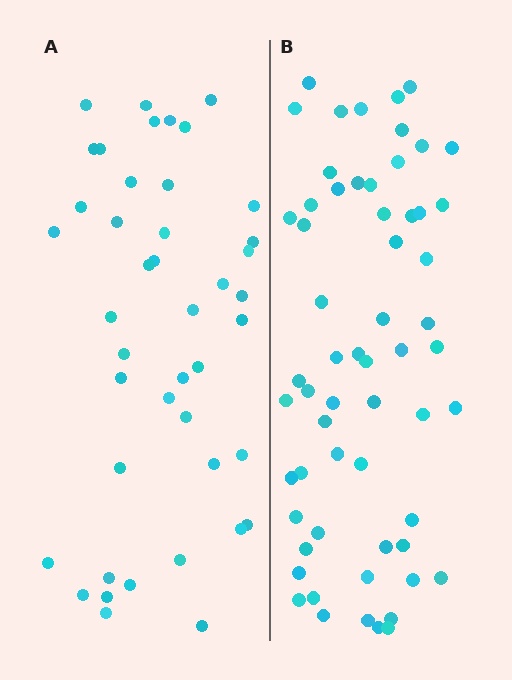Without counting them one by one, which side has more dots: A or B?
Region B (the right region) has more dots.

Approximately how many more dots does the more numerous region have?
Region B has approximately 15 more dots than region A.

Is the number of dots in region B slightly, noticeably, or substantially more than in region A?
Region B has noticeably more, but not dramatically so. The ratio is roughly 1.4 to 1.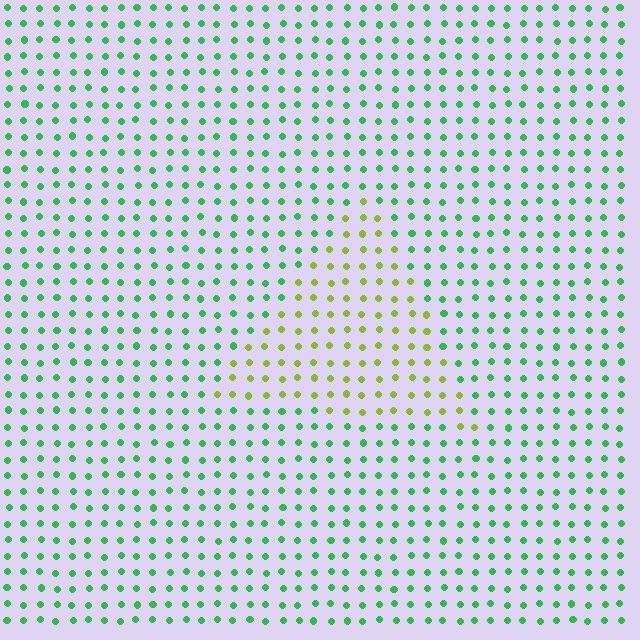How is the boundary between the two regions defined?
The boundary is defined purely by a slight shift in hue (about 48 degrees). Spacing, size, and orientation are identical on both sides.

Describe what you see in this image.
The image is filled with small green elements in a uniform arrangement. A triangle-shaped region is visible where the elements are tinted to a slightly different hue, forming a subtle color boundary.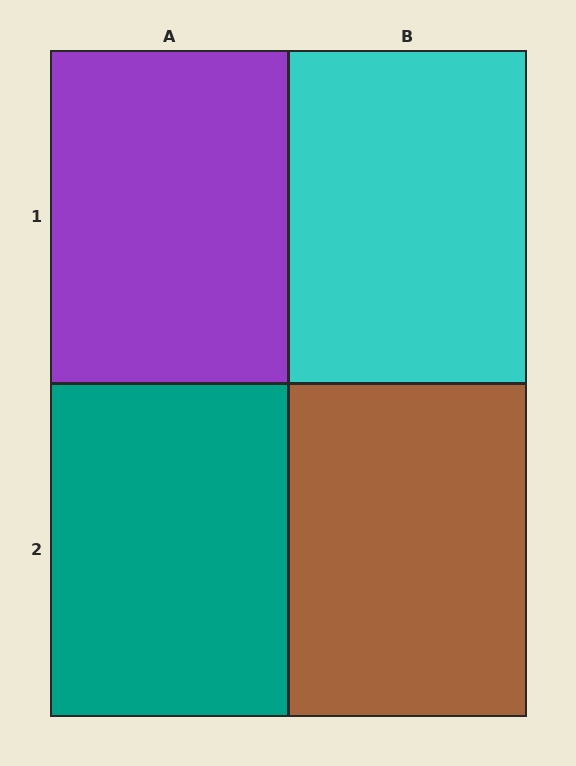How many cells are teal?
1 cell is teal.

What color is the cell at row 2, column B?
Brown.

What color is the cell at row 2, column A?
Teal.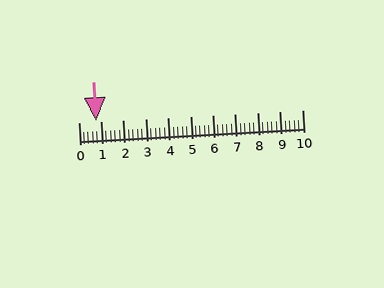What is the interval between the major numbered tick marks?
The major tick marks are spaced 1 units apart.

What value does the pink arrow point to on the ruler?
The pink arrow points to approximately 0.8.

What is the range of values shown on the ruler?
The ruler shows values from 0 to 10.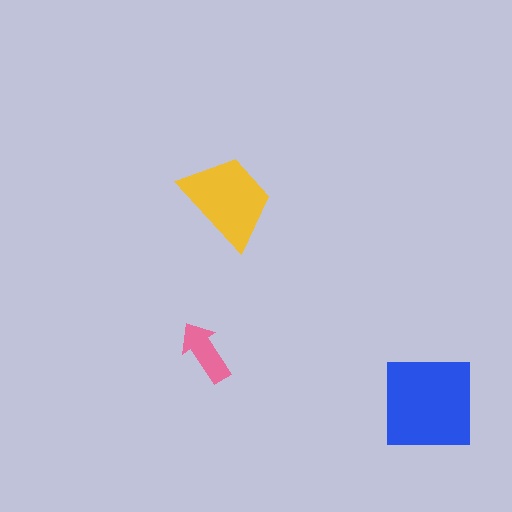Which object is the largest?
The blue square.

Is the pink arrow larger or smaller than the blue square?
Smaller.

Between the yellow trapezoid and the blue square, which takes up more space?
The blue square.